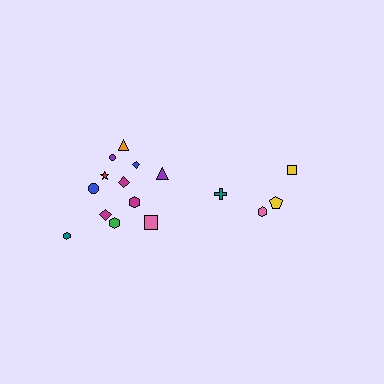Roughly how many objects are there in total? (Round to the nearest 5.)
Roughly 15 objects in total.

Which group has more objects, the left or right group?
The left group.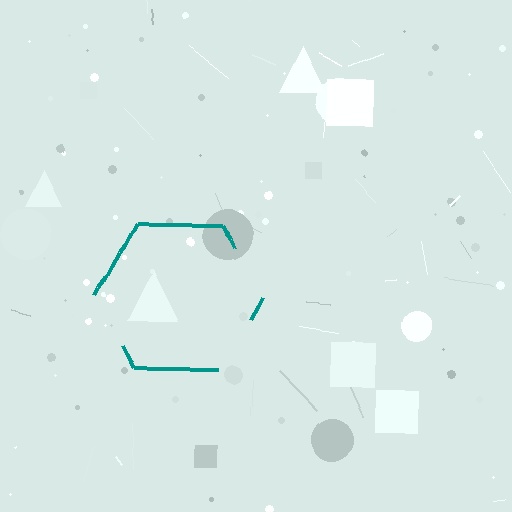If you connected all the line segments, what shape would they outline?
They would outline a hexagon.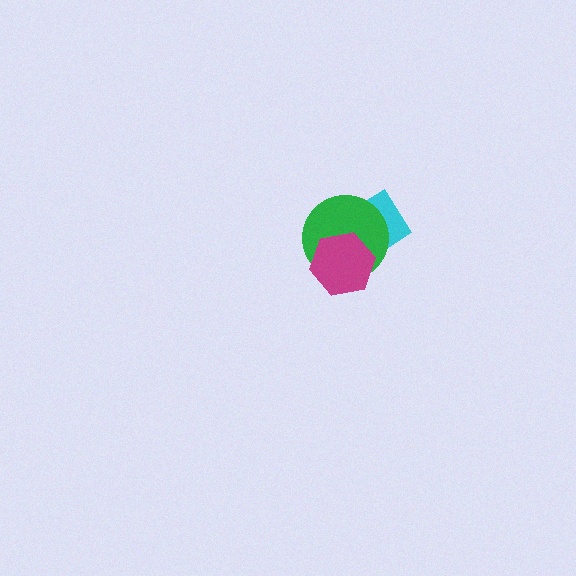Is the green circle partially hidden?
Yes, it is partially covered by another shape.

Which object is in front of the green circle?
The magenta hexagon is in front of the green circle.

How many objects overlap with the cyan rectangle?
1 object overlaps with the cyan rectangle.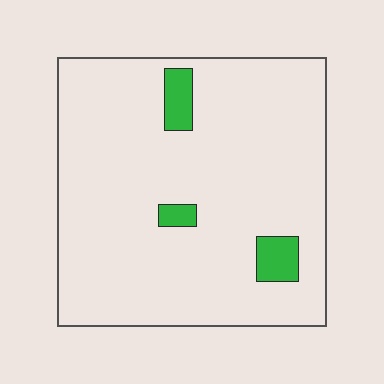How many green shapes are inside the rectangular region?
3.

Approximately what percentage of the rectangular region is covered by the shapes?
Approximately 5%.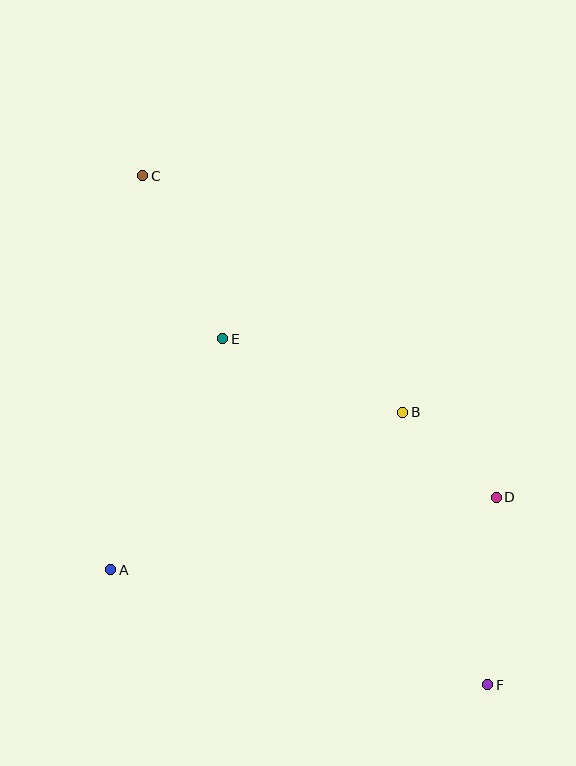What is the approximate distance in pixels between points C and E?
The distance between C and E is approximately 182 pixels.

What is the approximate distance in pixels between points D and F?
The distance between D and F is approximately 188 pixels.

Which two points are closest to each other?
Points B and D are closest to each other.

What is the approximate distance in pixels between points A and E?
The distance between A and E is approximately 257 pixels.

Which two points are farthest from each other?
Points C and F are farthest from each other.